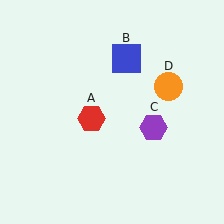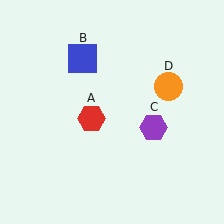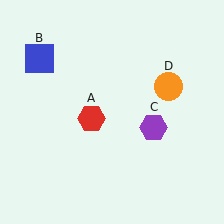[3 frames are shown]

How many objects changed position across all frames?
1 object changed position: blue square (object B).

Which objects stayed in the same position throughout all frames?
Red hexagon (object A) and purple hexagon (object C) and orange circle (object D) remained stationary.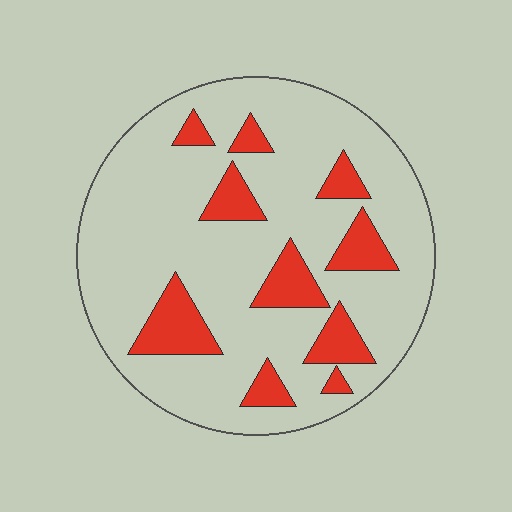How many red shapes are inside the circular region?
10.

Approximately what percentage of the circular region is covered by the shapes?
Approximately 20%.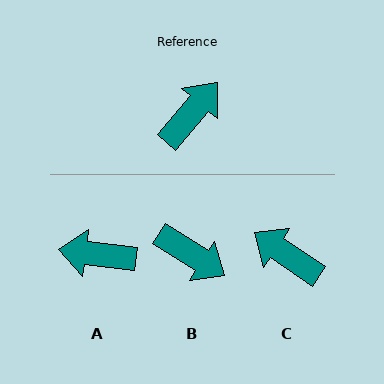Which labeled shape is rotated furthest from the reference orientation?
A, about 123 degrees away.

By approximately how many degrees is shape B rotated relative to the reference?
Approximately 82 degrees clockwise.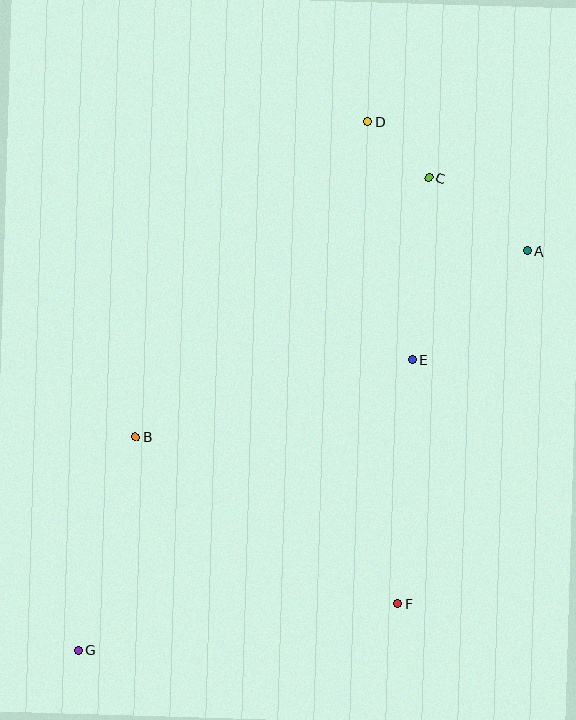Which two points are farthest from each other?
Points D and G are farthest from each other.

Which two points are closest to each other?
Points C and D are closest to each other.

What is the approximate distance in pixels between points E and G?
The distance between E and G is approximately 442 pixels.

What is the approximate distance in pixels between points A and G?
The distance between A and G is approximately 601 pixels.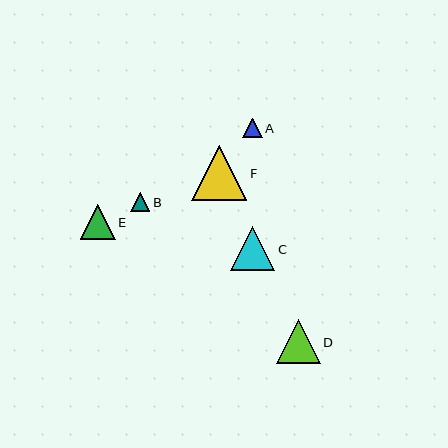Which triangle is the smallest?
Triangle B is the smallest with a size of approximately 19 pixels.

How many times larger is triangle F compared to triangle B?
Triangle F is approximately 2.9 times the size of triangle B.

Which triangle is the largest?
Triangle F is the largest with a size of approximately 55 pixels.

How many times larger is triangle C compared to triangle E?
Triangle C is approximately 1.3 times the size of triangle E.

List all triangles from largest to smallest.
From largest to smallest: F, C, D, E, A, B.